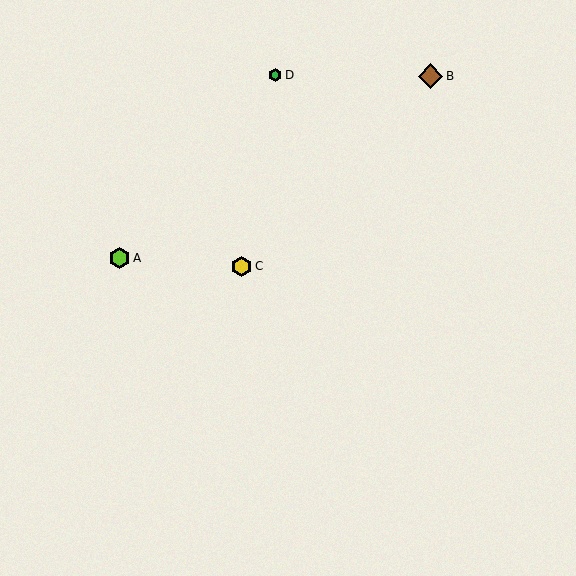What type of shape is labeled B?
Shape B is a brown diamond.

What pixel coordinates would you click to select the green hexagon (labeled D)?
Click at (275, 75) to select the green hexagon D.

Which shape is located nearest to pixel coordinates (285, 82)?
The green hexagon (labeled D) at (275, 75) is nearest to that location.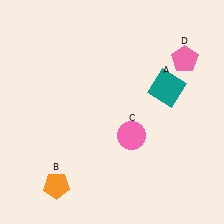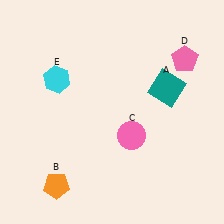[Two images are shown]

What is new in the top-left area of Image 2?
A cyan hexagon (E) was added in the top-left area of Image 2.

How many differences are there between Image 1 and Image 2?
There is 1 difference between the two images.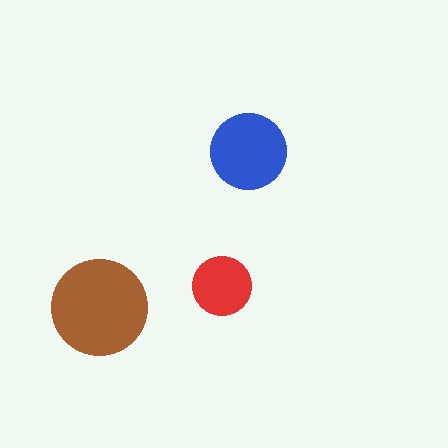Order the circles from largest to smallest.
the brown one, the blue one, the red one.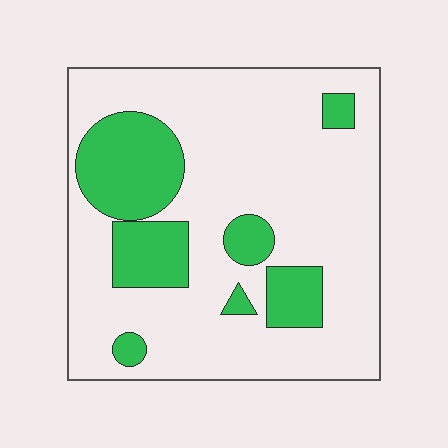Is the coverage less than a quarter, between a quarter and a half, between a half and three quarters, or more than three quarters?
Less than a quarter.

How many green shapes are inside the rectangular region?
7.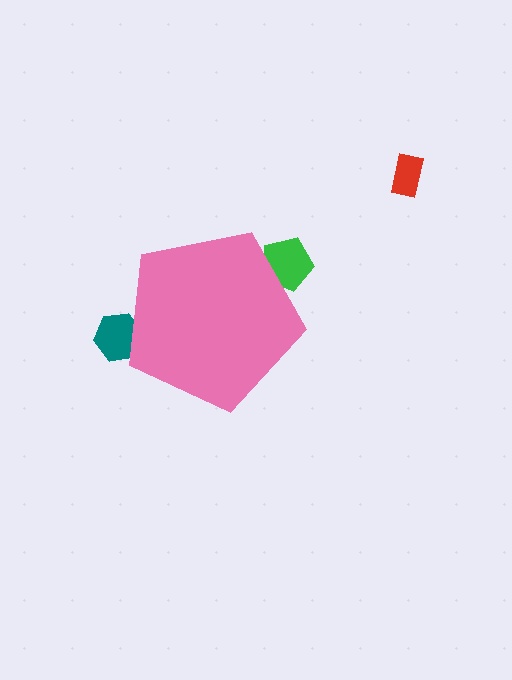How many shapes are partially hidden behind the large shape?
2 shapes are partially hidden.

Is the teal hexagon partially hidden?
Yes, the teal hexagon is partially hidden behind the pink pentagon.